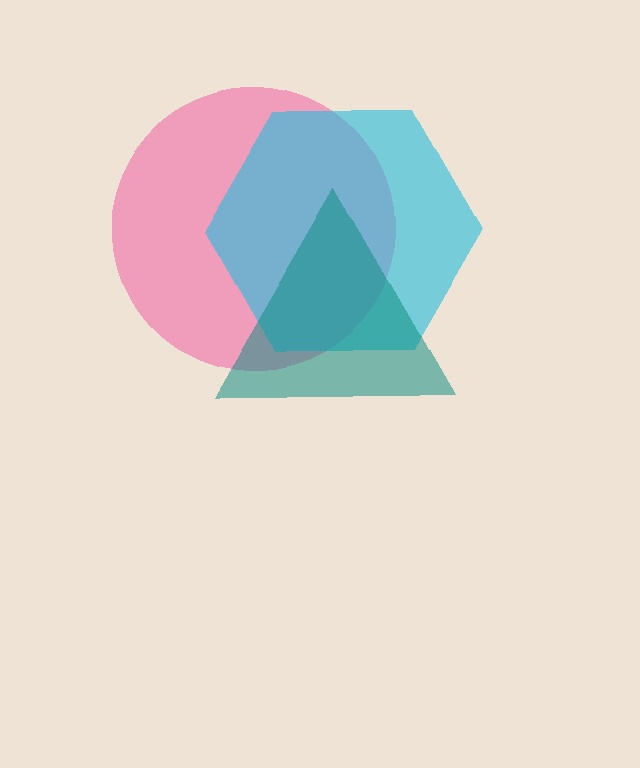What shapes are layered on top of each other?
The layered shapes are: a pink circle, a cyan hexagon, a teal triangle.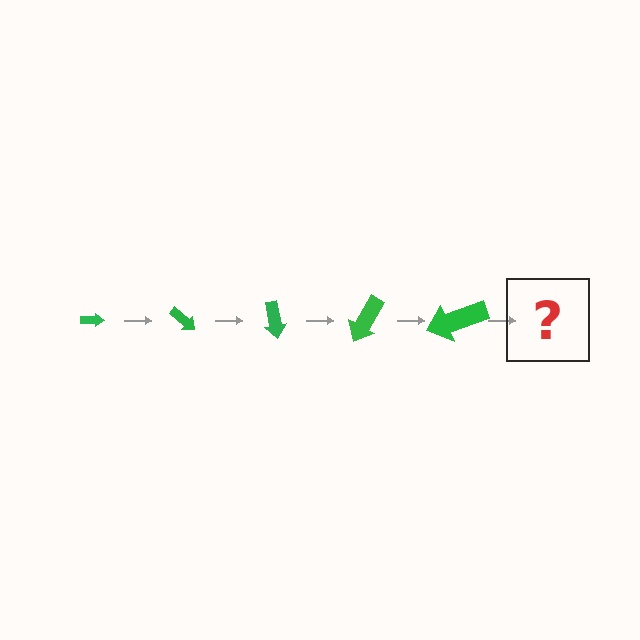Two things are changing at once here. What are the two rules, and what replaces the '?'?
The two rules are that the arrow grows larger each step and it rotates 40 degrees each step. The '?' should be an arrow, larger than the previous one and rotated 200 degrees from the start.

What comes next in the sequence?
The next element should be an arrow, larger than the previous one and rotated 200 degrees from the start.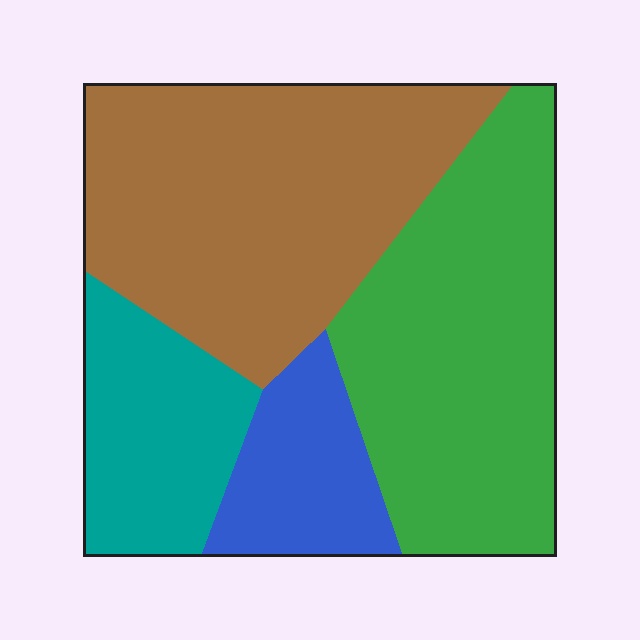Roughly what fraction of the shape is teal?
Teal takes up about one sixth (1/6) of the shape.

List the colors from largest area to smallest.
From largest to smallest: brown, green, teal, blue.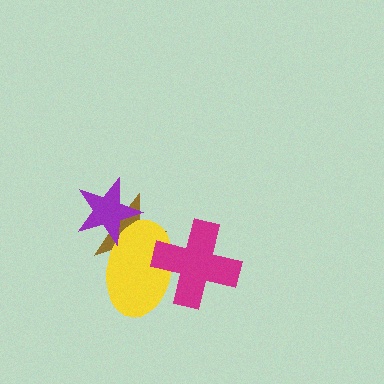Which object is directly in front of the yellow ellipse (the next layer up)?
The magenta cross is directly in front of the yellow ellipse.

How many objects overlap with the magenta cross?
1 object overlaps with the magenta cross.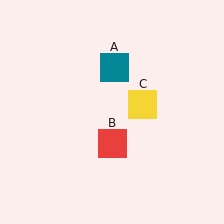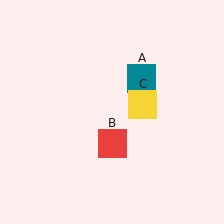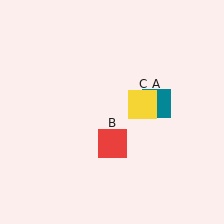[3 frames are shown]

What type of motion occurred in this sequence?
The teal square (object A) rotated clockwise around the center of the scene.